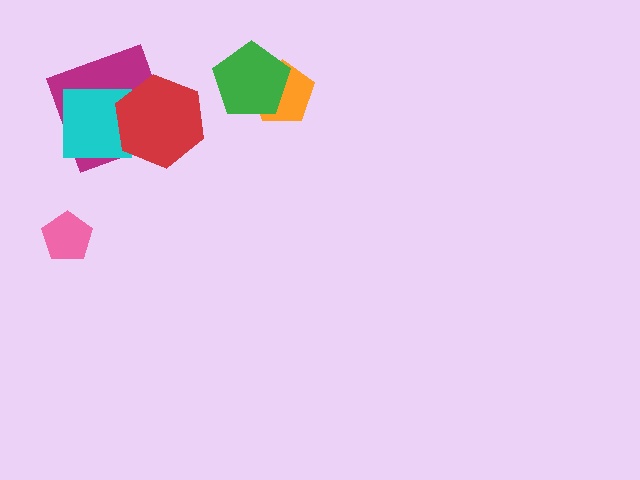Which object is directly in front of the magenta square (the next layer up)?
The cyan square is directly in front of the magenta square.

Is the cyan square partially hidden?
Yes, it is partially covered by another shape.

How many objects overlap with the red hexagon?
2 objects overlap with the red hexagon.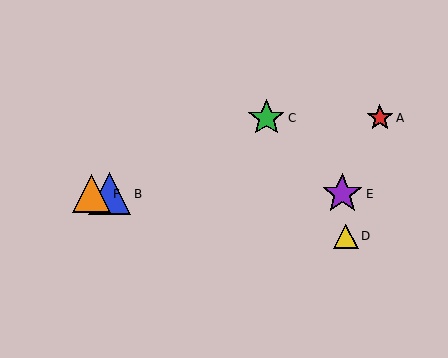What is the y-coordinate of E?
Object E is at y≈194.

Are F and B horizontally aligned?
Yes, both are at y≈194.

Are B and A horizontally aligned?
No, B is at y≈194 and A is at y≈118.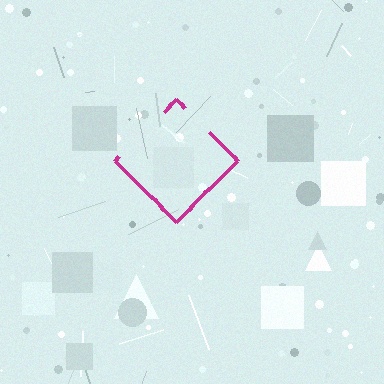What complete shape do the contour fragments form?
The contour fragments form a diamond.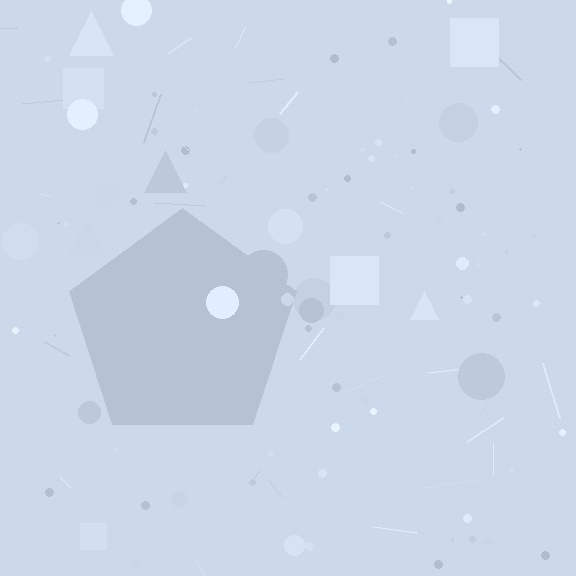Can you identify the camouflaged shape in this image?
The camouflaged shape is a pentagon.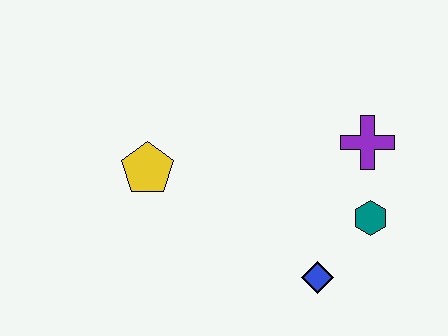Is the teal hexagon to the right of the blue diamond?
Yes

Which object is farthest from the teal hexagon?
The yellow pentagon is farthest from the teal hexagon.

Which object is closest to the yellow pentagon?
The blue diamond is closest to the yellow pentagon.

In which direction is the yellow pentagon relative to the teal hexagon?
The yellow pentagon is to the left of the teal hexagon.